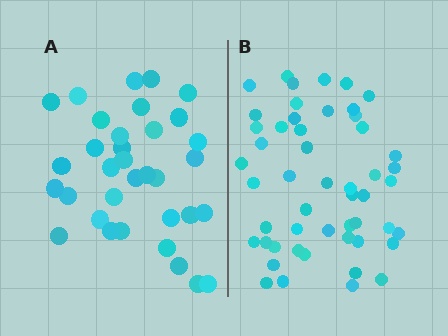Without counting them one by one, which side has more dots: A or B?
Region B (the right region) has more dots.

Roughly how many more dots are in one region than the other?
Region B has approximately 15 more dots than region A.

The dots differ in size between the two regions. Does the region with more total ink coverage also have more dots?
No. Region A has more total ink coverage because its dots are larger, but region B actually contains more individual dots. Total area can be misleading — the number of items is what matters here.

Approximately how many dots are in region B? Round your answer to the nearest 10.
About 50 dots. (The exact count is 51, which rounds to 50.)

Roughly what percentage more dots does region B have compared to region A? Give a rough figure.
About 50% more.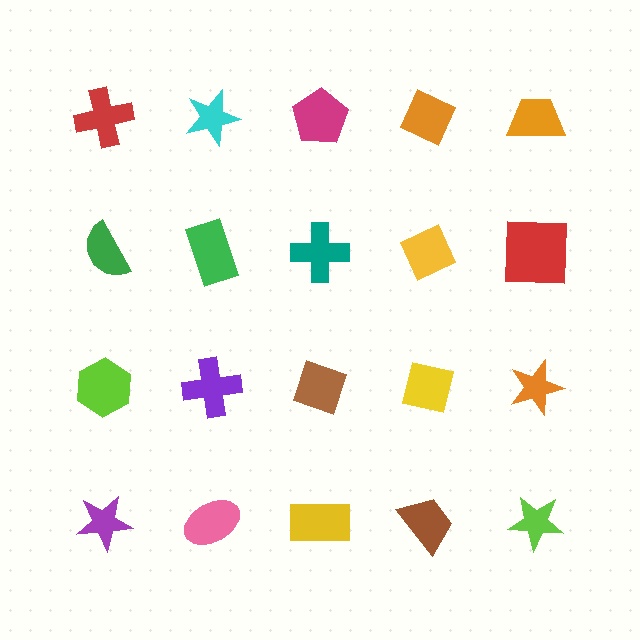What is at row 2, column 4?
A yellow diamond.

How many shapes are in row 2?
5 shapes.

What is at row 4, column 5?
A lime star.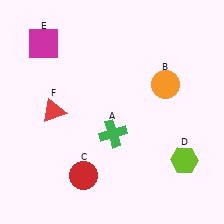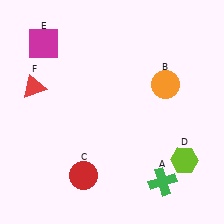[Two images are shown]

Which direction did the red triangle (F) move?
The red triangle (F) moved up.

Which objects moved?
The objects that moved are: the green cross (A), the red triangle (F).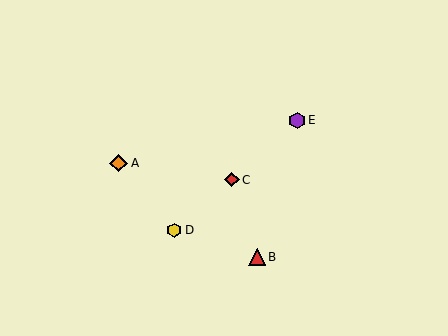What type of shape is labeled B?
Shape B is a red triangle.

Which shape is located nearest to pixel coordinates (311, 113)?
The purple hexagon (labeled E) at (297, 120) is nearest to that location.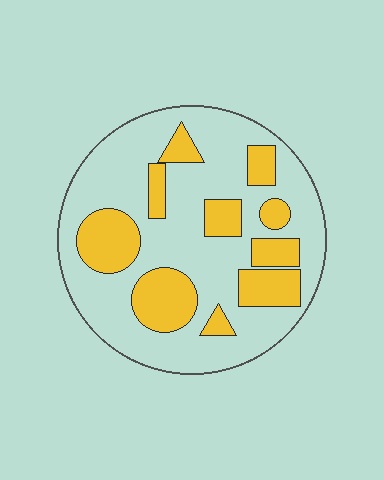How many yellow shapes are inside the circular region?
10.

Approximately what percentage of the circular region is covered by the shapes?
Approximately 30%.